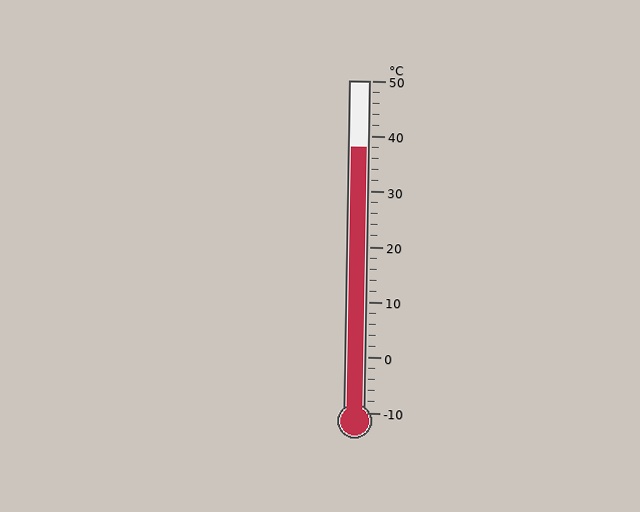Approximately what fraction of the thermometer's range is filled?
The thermometer is filled to approximately 80% of its range.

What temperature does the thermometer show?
The thermometer shows approximately 38°C.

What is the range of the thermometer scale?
The thermometer scale ranges from -10°C to 50°C.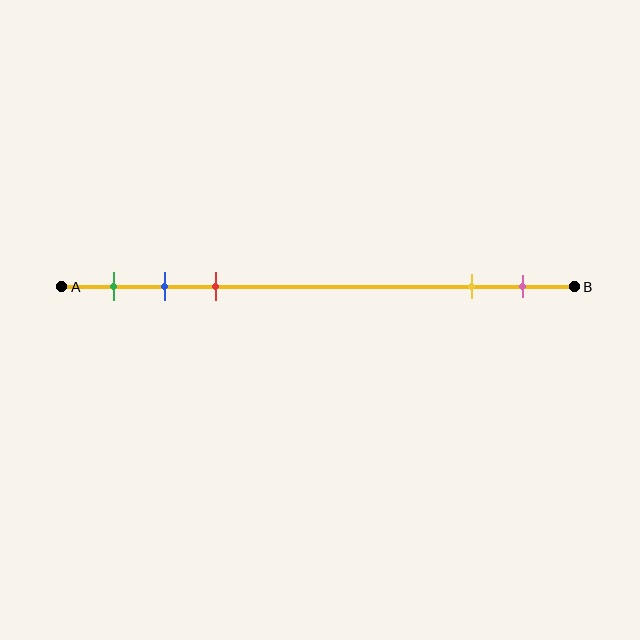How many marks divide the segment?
There are 5 marks dividing the segment.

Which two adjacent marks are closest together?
The blue and red marks are the closest adjacent pair.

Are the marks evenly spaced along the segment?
No, the marks are not evenly spaced.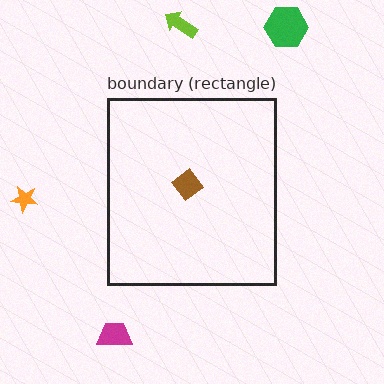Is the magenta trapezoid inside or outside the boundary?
Outside.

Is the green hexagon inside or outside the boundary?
Outside.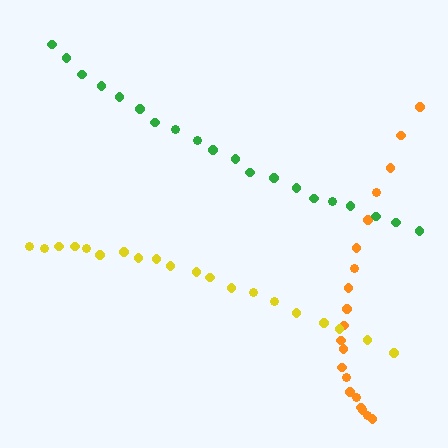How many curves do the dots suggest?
There are 3 distinct paths.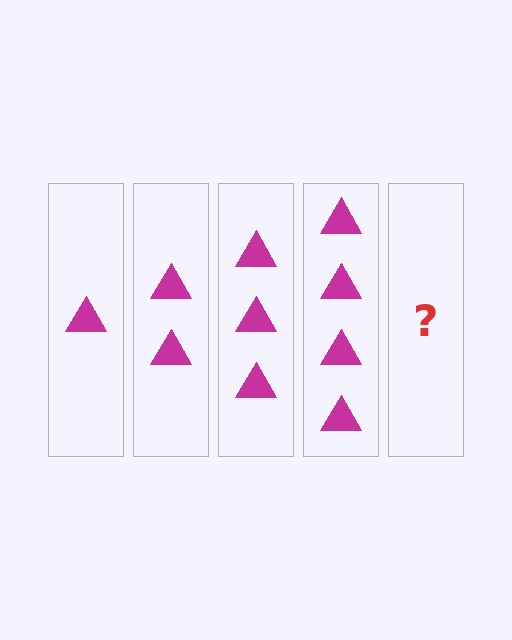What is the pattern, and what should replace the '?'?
The pattern is that each step adds one more triangle. The '?' should be 5 triangles.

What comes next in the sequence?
The next element should be 5 triangles.